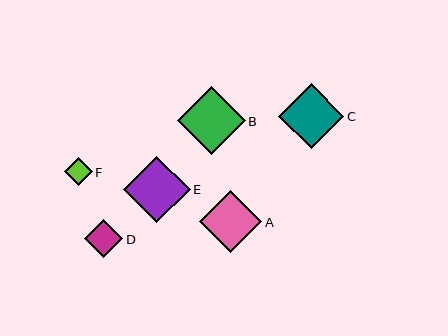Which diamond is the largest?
Diamond B is the largest with a size of approximately 68 pixels.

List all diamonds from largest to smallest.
From largest to smallest: B, E, C, A, D, F.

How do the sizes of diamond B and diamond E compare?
Diamond B and diamond E are approximately the same size.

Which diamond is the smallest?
Diamond F is the smallest with a size of approximately 28 pixels.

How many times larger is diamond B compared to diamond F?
Diamond B is approximately 2.4 times the size of diamond F.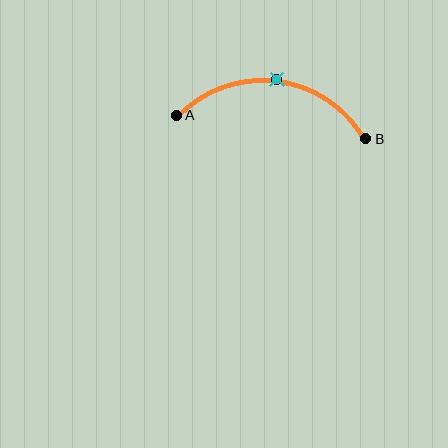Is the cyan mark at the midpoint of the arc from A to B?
Yes. The cyan mark lies on the arc at equal arc-length from both A and B — it is the arc midpoint.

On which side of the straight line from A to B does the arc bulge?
The arc bulges above the straight line connecting A and B.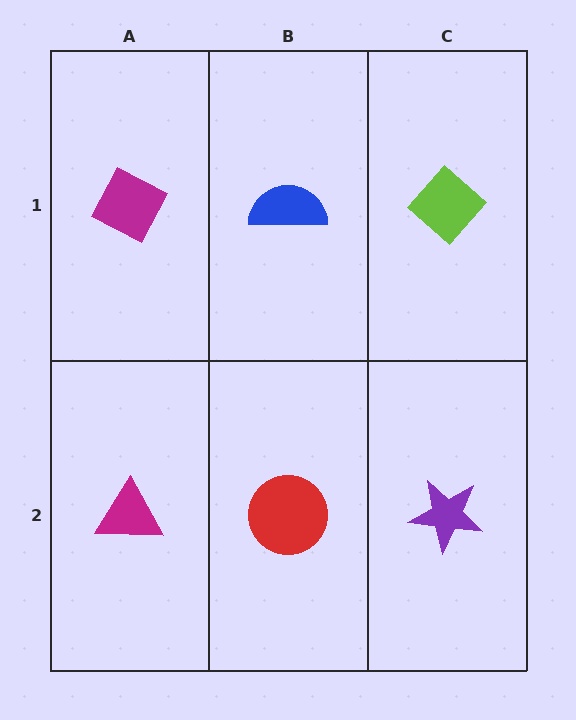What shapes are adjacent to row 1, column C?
A purple star (row 2, column C), a blue semicircle (row 1, column B).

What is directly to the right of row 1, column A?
A blue semicircle.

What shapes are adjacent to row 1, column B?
A red circle (row 2, column B), a magenta diamond (row 1, column A), a lime diamond (row 1, column C).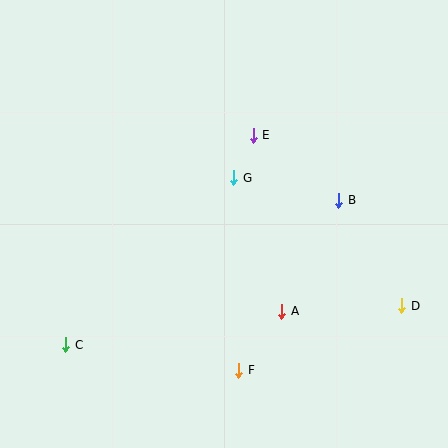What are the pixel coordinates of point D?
Point D is at (402, 306).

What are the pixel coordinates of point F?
Point F is at (239, 370).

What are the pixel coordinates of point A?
Point A is at (282, 311).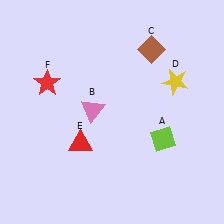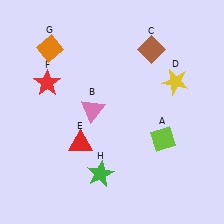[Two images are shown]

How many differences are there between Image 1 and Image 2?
There are 2 differences between the two images.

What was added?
An orange diamond (G), a green star (H) were added in Image 2.